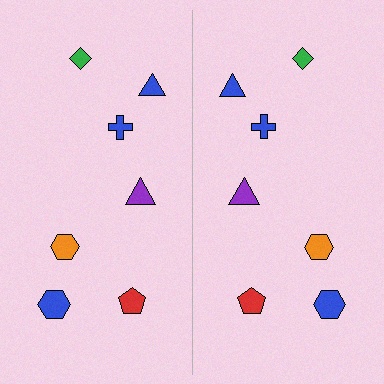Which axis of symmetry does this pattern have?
The pattern has a vertical axis of symmetry running through the center of the image.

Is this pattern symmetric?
Yes, this pattern has bilateral (reflection) symmetry.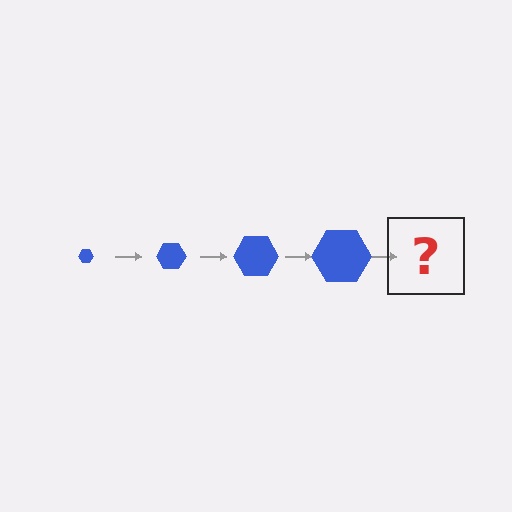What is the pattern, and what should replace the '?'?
The pattern is that the hexagon gets progressively larger each step. The '?' should be a blue hexagon, larger than the previous one.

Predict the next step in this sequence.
The next step is a blue hexagon, larger than the previous one.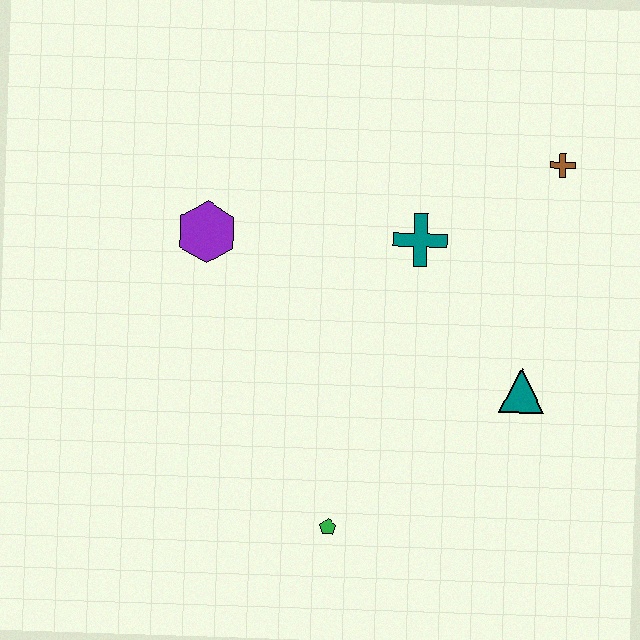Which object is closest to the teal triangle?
The teal cross is closest to the teal triangle.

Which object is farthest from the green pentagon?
The brown cross is farthest from the green pentagon.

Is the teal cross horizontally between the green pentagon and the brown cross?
Yes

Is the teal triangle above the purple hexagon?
No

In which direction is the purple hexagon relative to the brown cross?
The purple hexagon is to the left of the brown cross.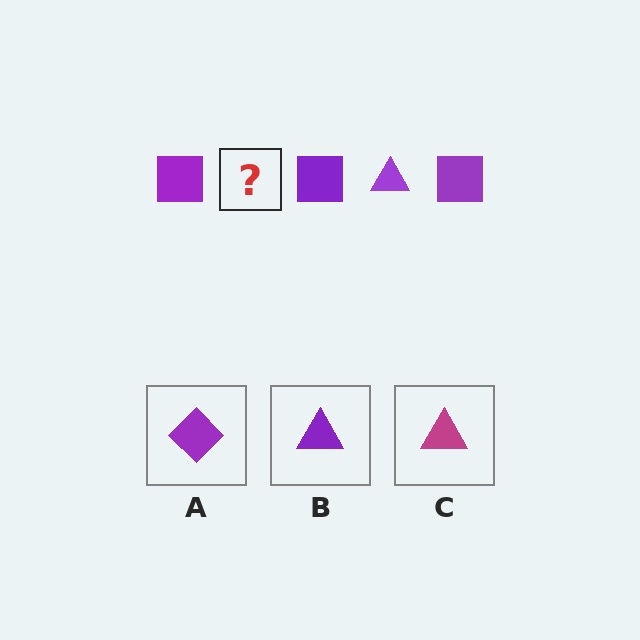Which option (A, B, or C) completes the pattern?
B.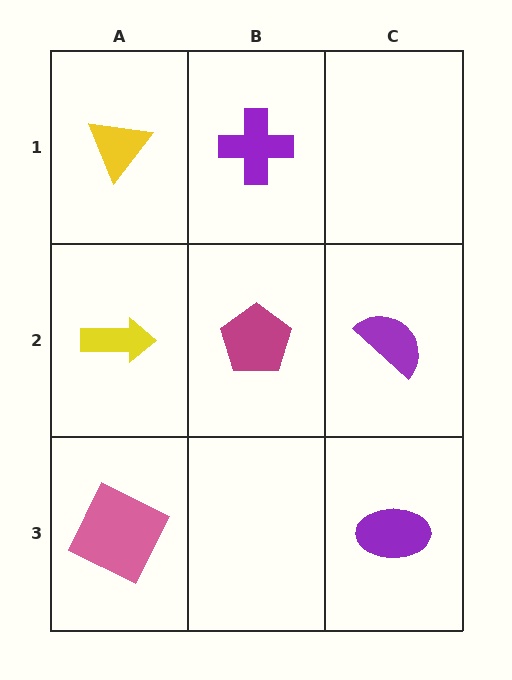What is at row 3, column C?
A purple ellipse.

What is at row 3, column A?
A pink square.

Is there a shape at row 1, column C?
No, that cell is empty.